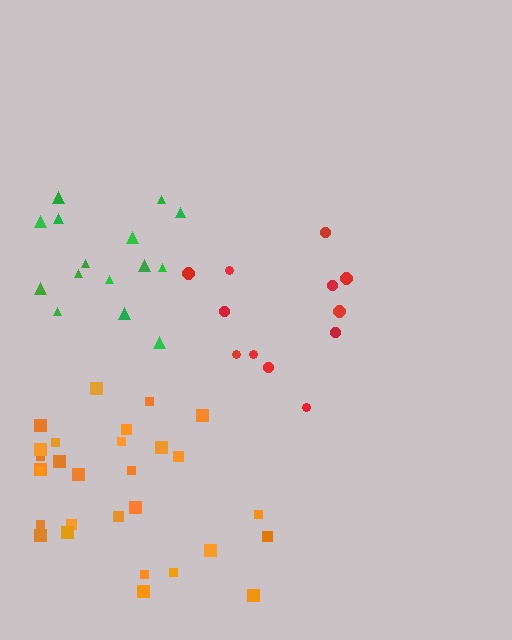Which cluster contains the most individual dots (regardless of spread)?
Orange (29).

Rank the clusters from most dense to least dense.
orange, green, red.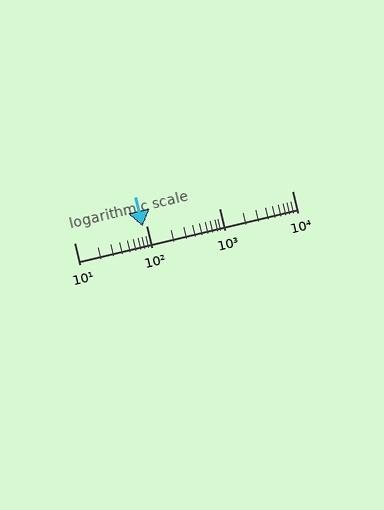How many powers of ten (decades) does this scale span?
The scale spans 3 decades, from 10 to 10000.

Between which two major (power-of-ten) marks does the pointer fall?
The pointer is between 10 and 100.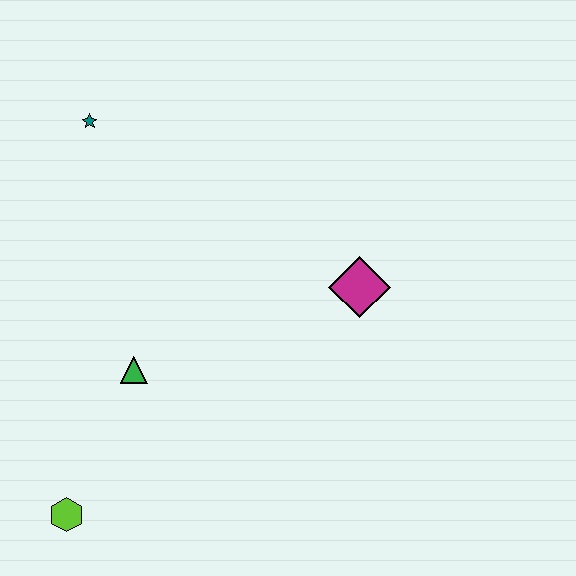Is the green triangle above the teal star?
No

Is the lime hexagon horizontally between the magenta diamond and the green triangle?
No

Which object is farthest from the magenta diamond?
The lime hexagon is farthest from the magenta diamond.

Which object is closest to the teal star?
The green triangle is closest to the teal star.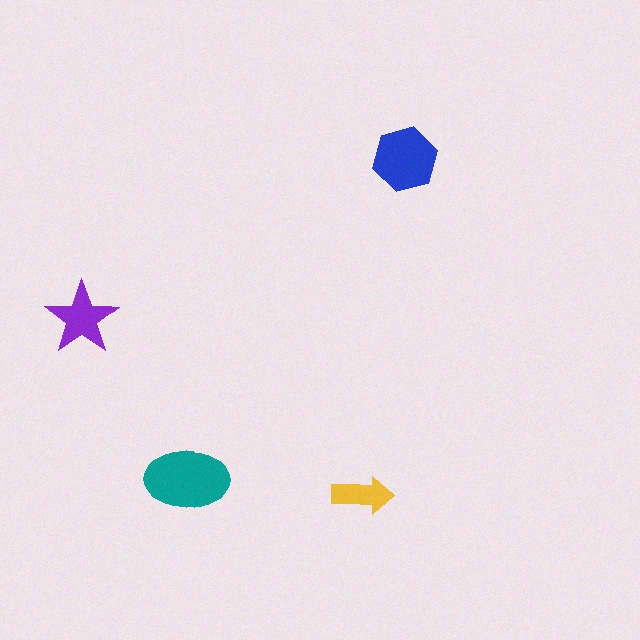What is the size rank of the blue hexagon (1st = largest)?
2nd.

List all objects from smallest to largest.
The yellow arrow, the purple star, the blue hexagon, the teal ellipse.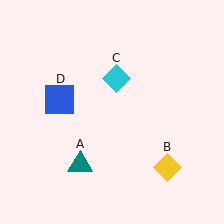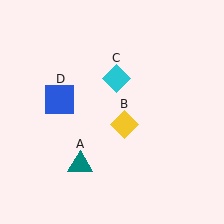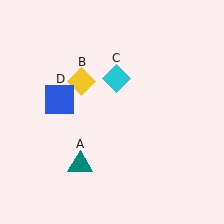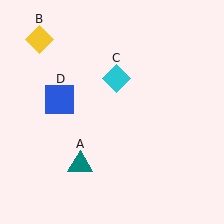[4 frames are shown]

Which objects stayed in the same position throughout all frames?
Teal triangle (object A) and cyan diamond (object C) and blue square (object D) remained stationary.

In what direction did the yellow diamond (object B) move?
The yellow diamond (object B) moved up and to the left.